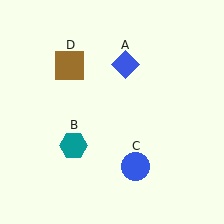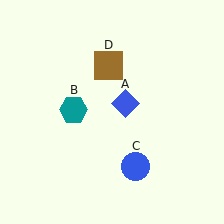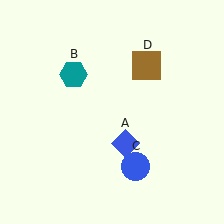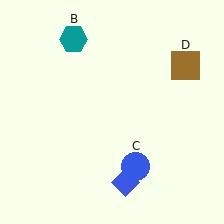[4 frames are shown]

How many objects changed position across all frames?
3 objects changed position: blue diamond (object A), teal hexagon (object B), brown square (object D).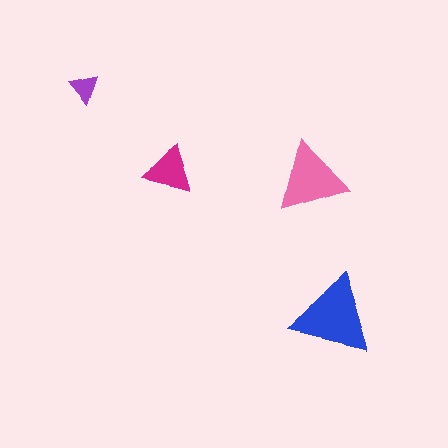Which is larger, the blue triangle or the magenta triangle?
The blue one.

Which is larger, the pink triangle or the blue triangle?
The blue one.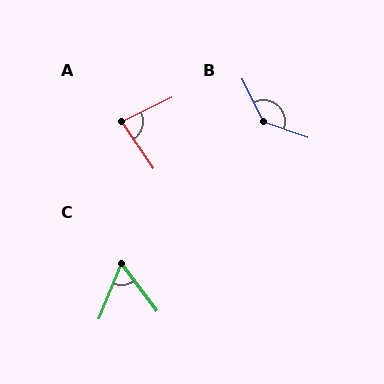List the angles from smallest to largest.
C (58°), A (81°), B (135°).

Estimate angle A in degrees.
Approximately 81 degrees.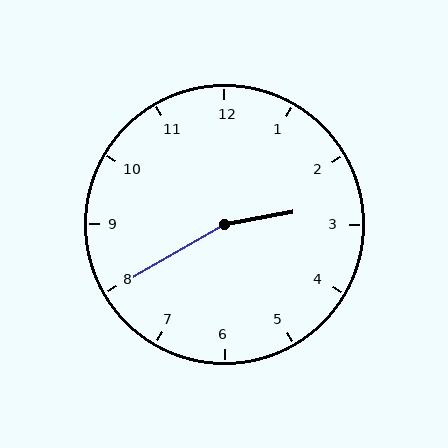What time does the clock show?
2:40.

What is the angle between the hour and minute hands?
Approximately 160 degrees.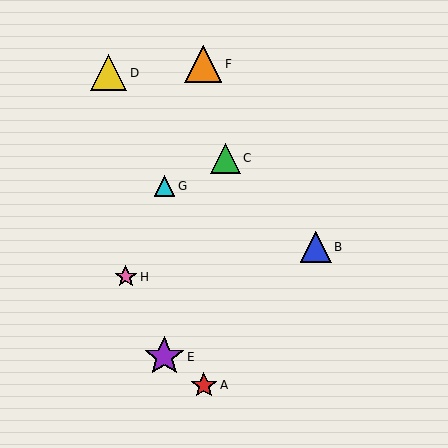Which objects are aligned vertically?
Objects E, G are aligned vertically.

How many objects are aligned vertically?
2 objects (E, G) are aligned vertically.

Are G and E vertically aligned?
Yes, both are at x≈164.